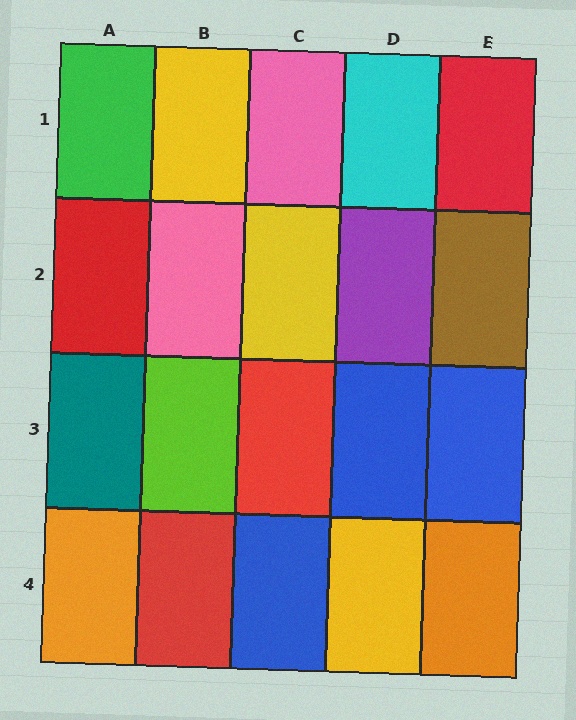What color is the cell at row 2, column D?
Purple.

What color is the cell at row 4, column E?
Orange.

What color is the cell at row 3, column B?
Lime.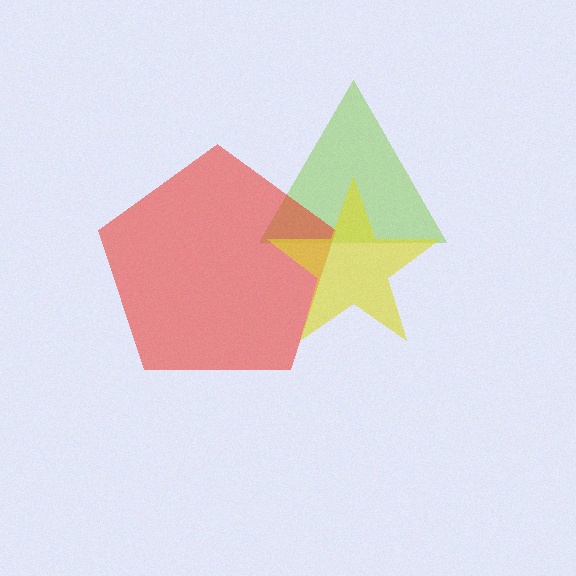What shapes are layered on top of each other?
The layered shapes are: a lime triangle, a red pentagon, a yellow star.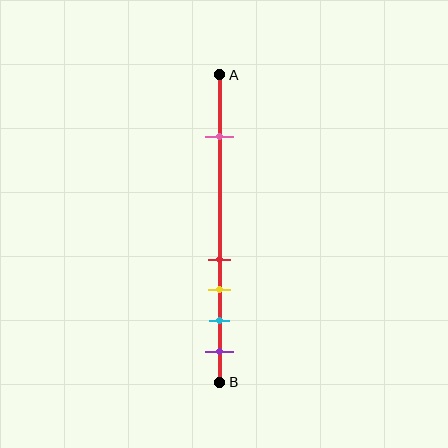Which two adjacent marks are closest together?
The red and yellow marks are the closest adjacent pair.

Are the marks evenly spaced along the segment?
No, the marks are not evenly spaced.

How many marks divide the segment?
There are 5 marks dividing the segment.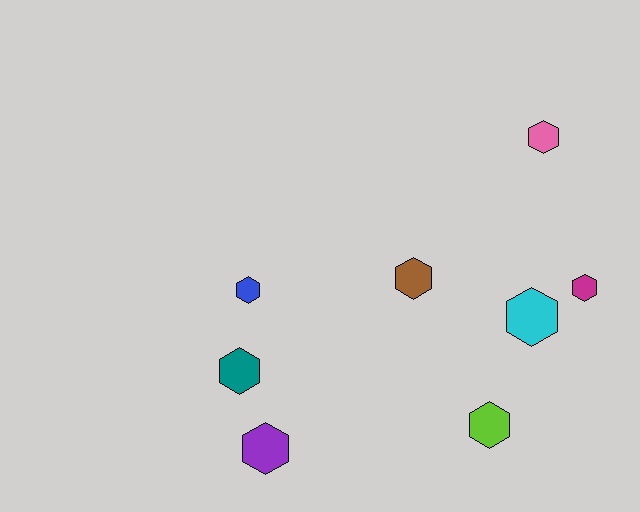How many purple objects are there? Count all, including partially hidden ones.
There is 1 purple object.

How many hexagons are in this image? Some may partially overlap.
There are 8 hexagons.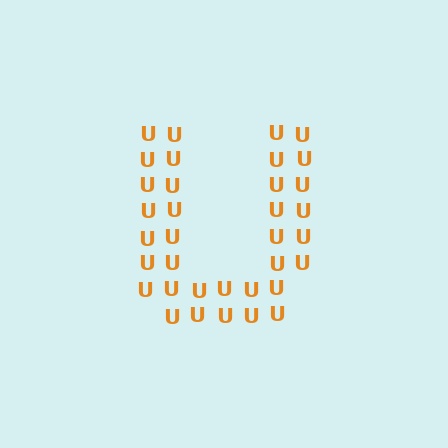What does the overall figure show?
The overall figure shows the letter U.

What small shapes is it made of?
It is made of small letter U's.